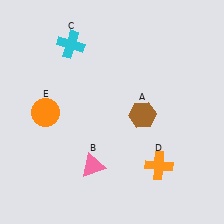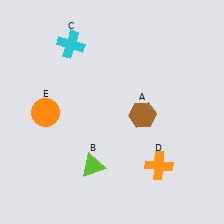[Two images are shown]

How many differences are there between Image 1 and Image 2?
There is 1 difference between the two images.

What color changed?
The triangle (B) changed from pink in Image 1 to lime in Image 2.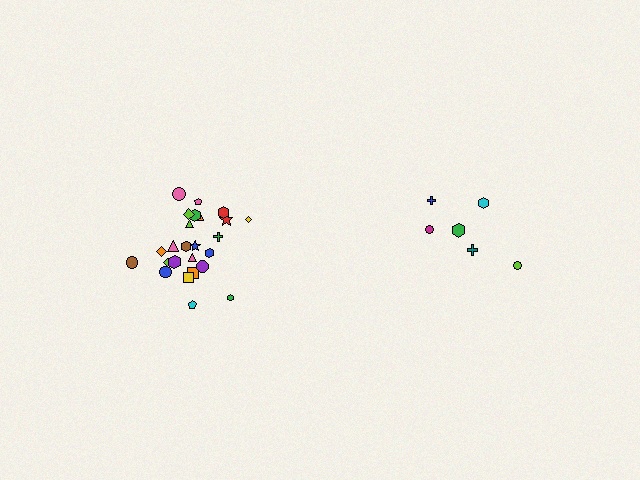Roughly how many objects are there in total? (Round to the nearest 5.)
Roughly 30 objects in total.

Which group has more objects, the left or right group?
The left group.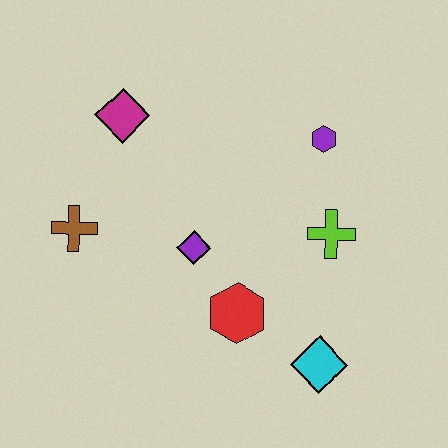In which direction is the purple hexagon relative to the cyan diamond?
The purple hexagon is above the cyan diamond.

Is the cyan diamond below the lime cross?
Yes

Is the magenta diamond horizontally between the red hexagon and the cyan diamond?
No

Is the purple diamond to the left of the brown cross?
No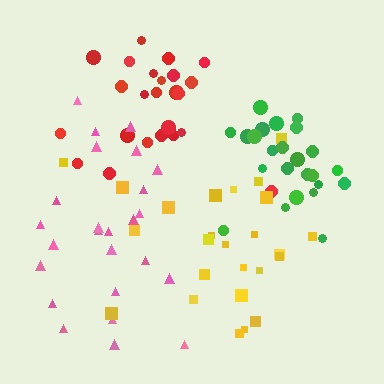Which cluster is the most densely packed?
Green.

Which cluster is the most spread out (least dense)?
Pink.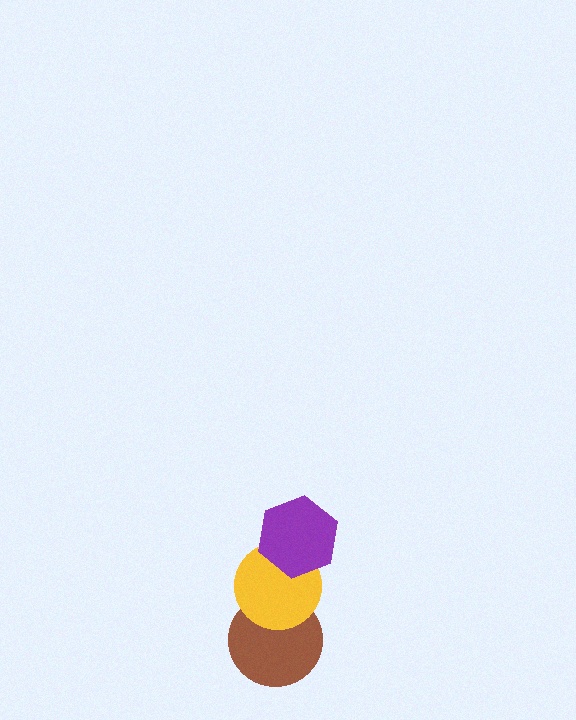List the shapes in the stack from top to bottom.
From top to bottom: the purple hexagon, the yellow circle, the brown circle.